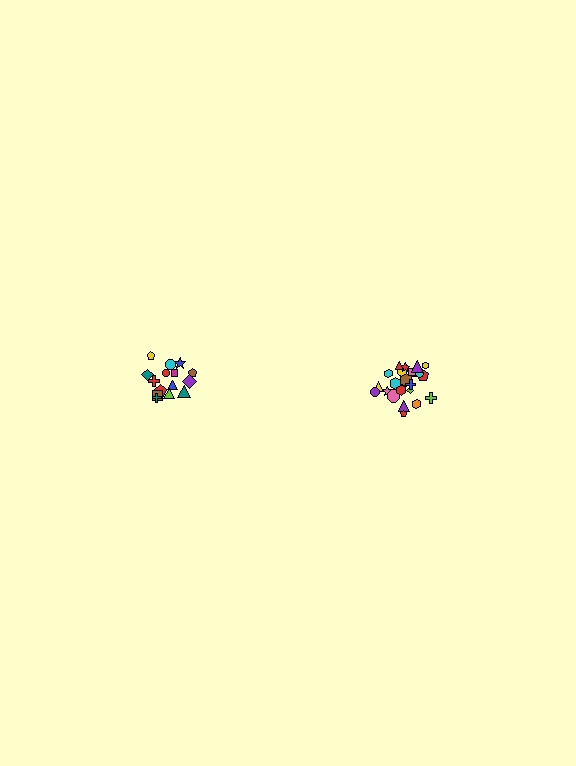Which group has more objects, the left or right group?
The right group.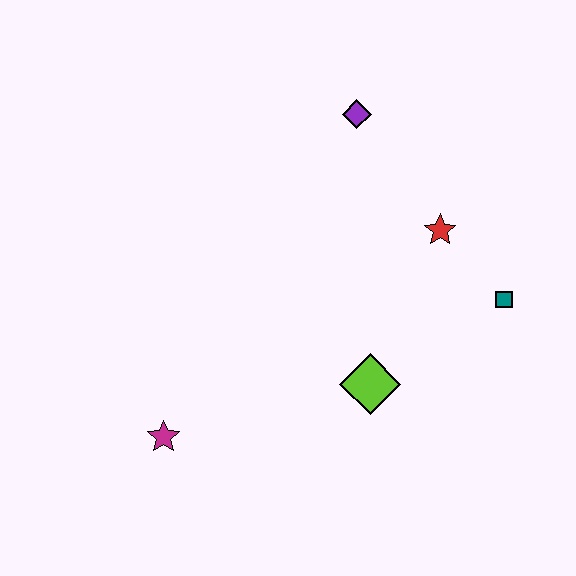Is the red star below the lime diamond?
No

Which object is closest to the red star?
The teal square is closest to the red star.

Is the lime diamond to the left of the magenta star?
No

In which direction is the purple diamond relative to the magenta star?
The purple diamond is above the magenta star.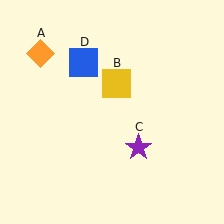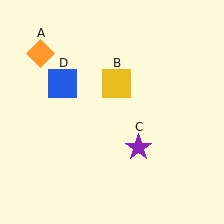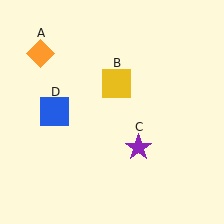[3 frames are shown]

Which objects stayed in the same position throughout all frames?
Orange diamond (object A) and yellow square (object B) and purple star (object C) remained stationary.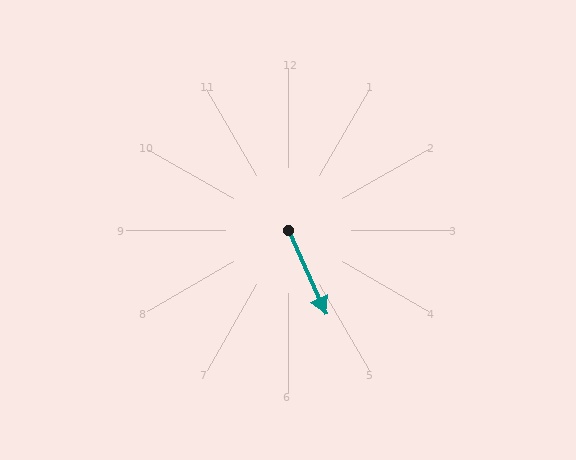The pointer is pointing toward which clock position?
Roughly 5 o'clock.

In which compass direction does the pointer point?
Southeast.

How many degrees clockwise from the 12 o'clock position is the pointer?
Approximately 156 degrees.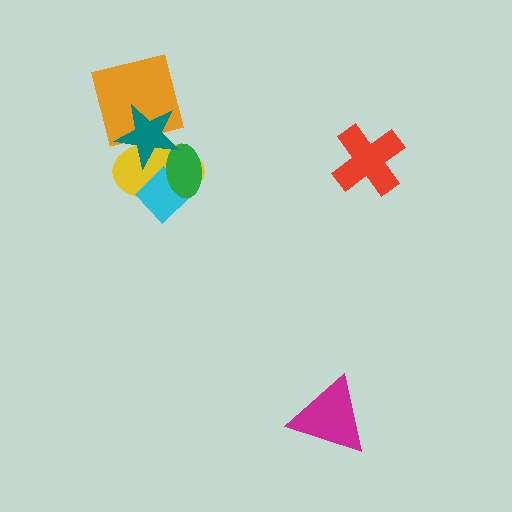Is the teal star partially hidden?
No, no other shape covers it.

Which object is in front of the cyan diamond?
The green ellipse is in front of the cyan diamond.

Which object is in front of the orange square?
The teal star is in front of the orange square.